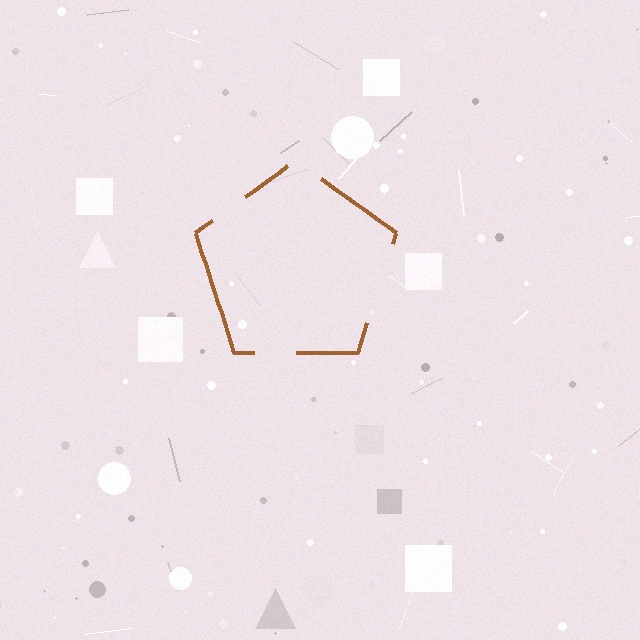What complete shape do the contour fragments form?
The contour fragments form a pentagon.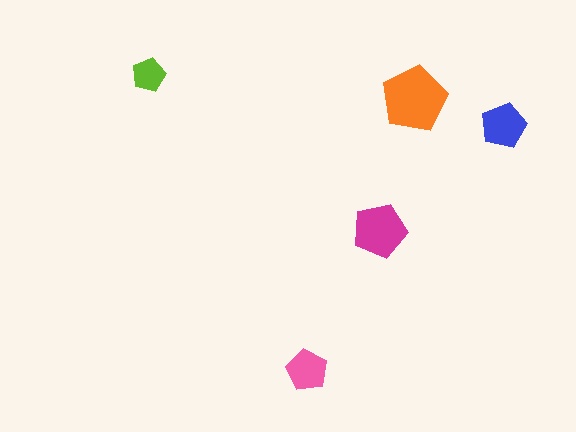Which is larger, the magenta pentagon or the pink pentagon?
The magenta one.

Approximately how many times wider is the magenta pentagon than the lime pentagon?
About 1.5 times wider.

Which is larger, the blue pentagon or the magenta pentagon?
The magenta one.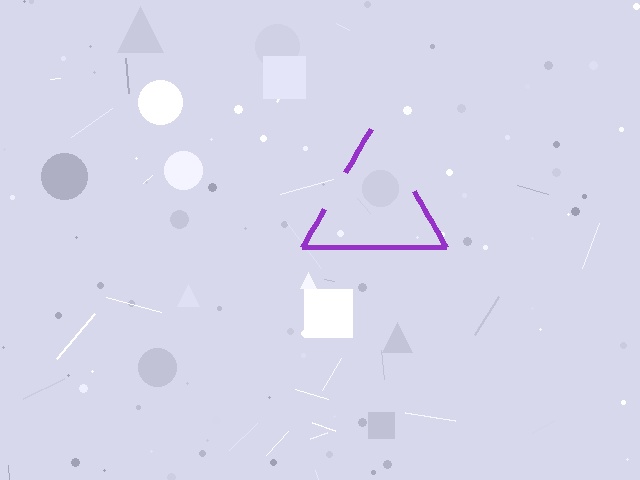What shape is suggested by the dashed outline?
The dashed outline suggests a triangle.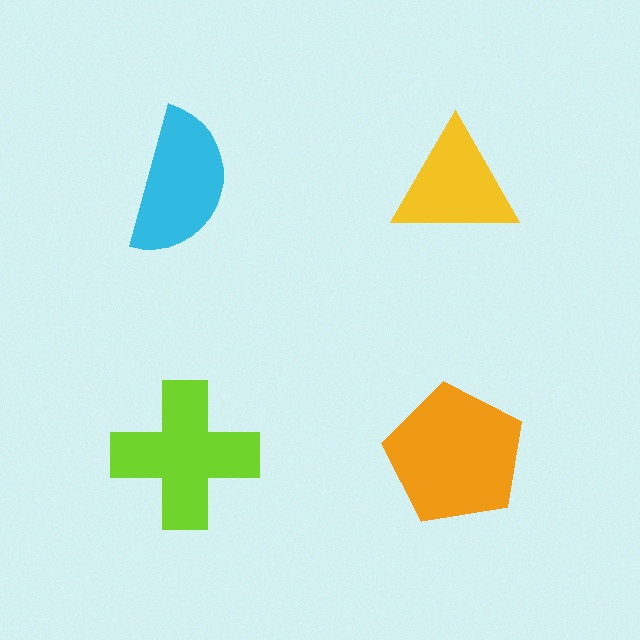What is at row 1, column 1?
A cyan semicircle.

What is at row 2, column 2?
An orange pentagon.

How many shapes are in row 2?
2 shapes.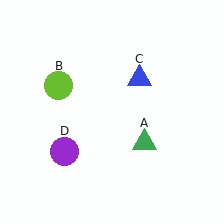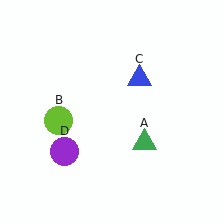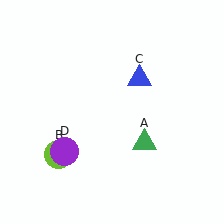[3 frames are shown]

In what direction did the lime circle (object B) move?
The lime circle (object B) moved down.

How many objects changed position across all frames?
1 object changed position: lime circle (object B).